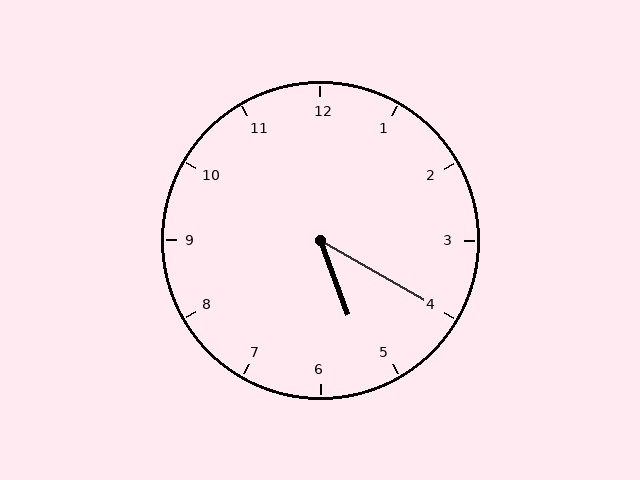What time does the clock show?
5:20.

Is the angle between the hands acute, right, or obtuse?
It is acute.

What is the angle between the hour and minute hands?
Approximately 40 degrees.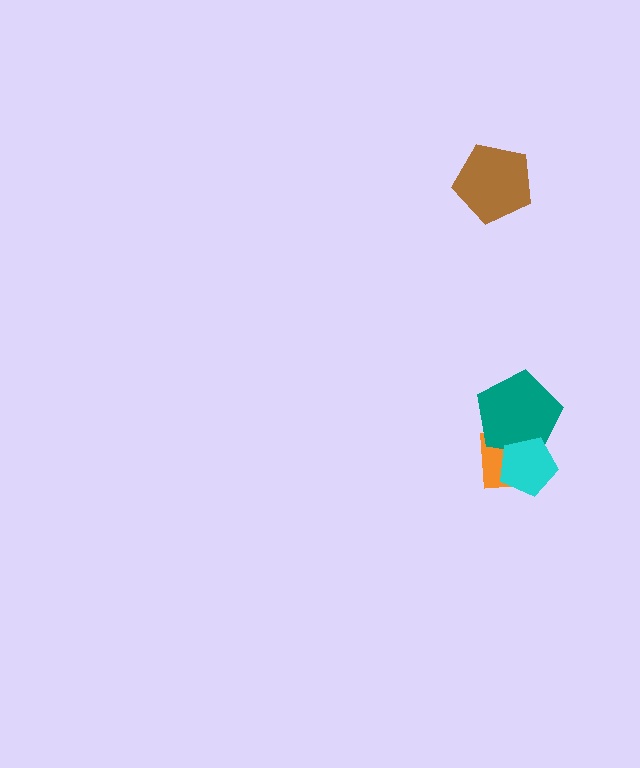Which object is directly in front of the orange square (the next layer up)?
The teal pentagon is directly in front of the orange square.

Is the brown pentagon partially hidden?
No, no other shape covers it.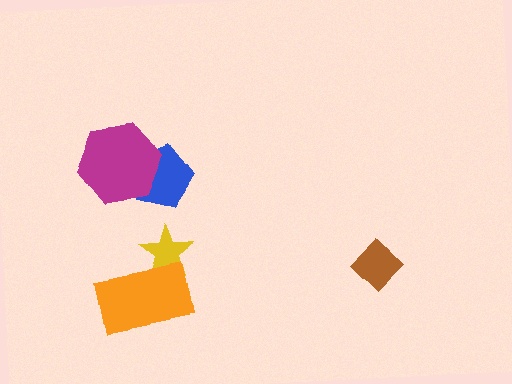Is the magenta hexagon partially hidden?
No, no other shape covers it.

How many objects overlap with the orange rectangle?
1 object overlaps with the orange rectangle.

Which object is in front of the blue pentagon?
The magenta hexagon is in front of the blue pentagon.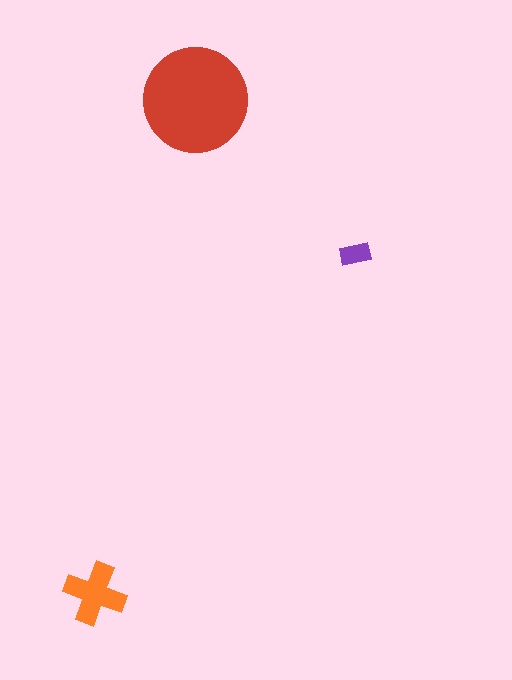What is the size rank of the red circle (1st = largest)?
1st.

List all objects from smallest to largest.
The purple rectangle, the orange cross, the red circle.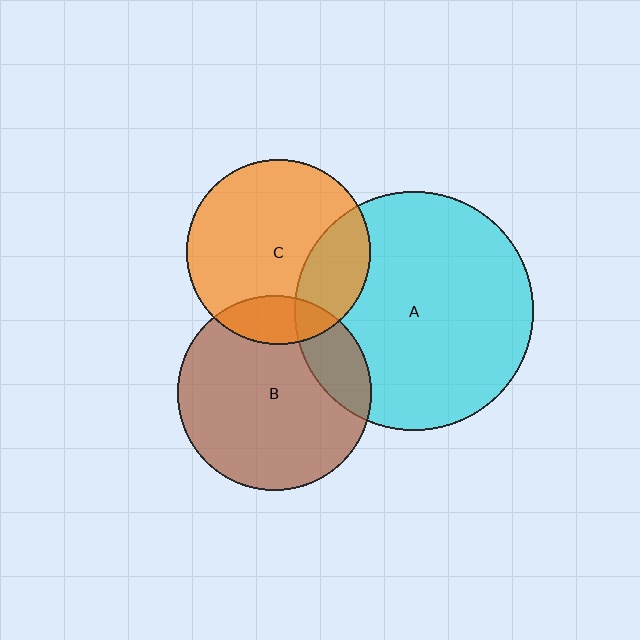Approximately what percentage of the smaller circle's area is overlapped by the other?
Approximately 20%.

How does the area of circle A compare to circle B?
Approximately 1.5 times.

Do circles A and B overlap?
Yes.